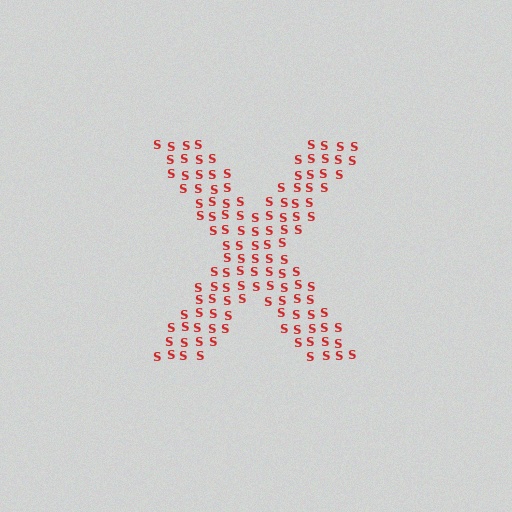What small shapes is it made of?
It is made of small letter S's.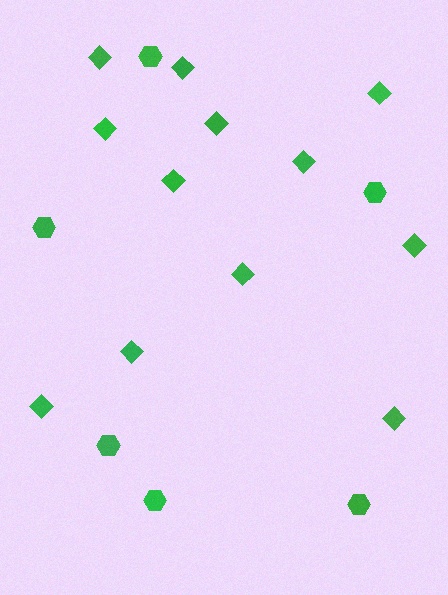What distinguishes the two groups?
There are 2 groups: one group of hexagons (6) and one group of diamonds (12).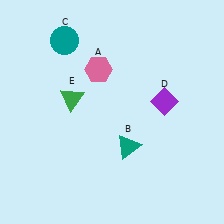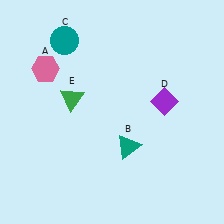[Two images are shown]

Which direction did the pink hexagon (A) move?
The pink hexagon (A) moved left.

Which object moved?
The pink hexagon (A) moved left.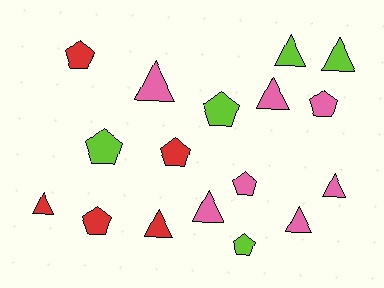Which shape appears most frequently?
Triangle, with 9 objects.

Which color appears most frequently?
Pink, with 7 objects.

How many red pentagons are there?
There are 3 red pentagons.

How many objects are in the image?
There are 17 objects.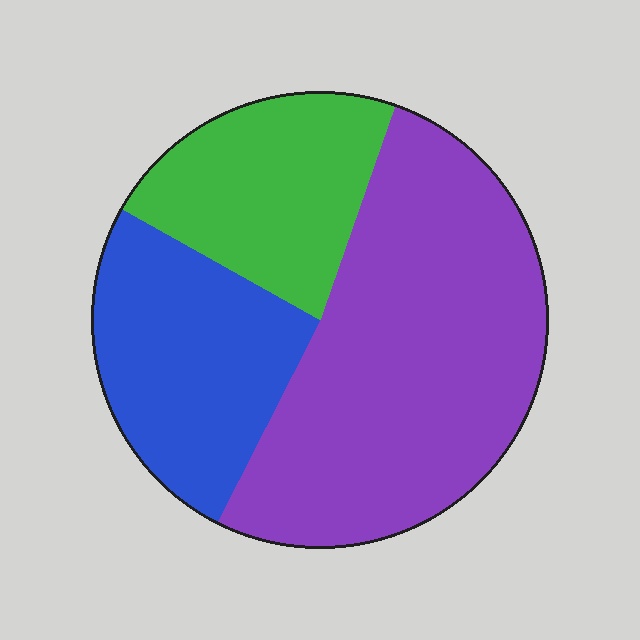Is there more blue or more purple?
Purple.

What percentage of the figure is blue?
Blue takes up about one quarter (1/4) of the figure.